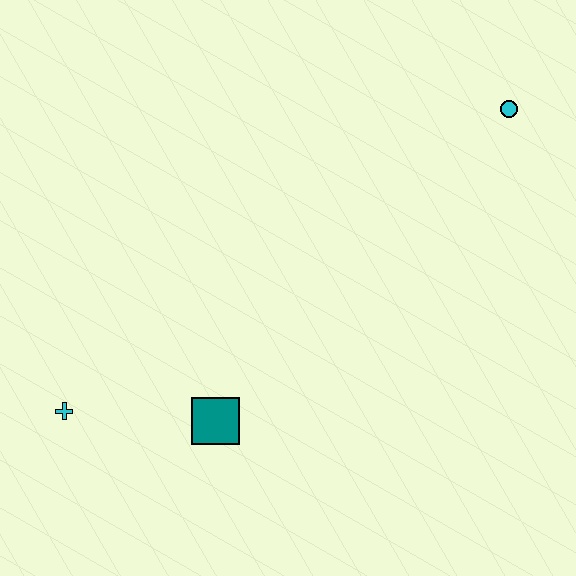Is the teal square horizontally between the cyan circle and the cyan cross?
Yes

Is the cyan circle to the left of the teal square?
No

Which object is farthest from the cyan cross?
The cyan circle is farthest from the cyan cross.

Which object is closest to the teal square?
The cyan cross is closest to the teal square.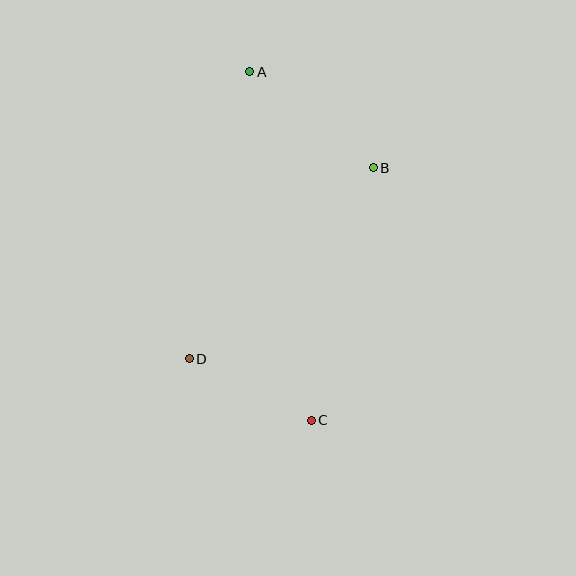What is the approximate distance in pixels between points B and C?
The distance between B and C is approximately 260 pixels.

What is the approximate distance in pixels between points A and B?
The distance between A and B is approximately 156 pixels.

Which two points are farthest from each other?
Points A and C are farthest from each other.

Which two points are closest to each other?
Points C and D are closest to each other.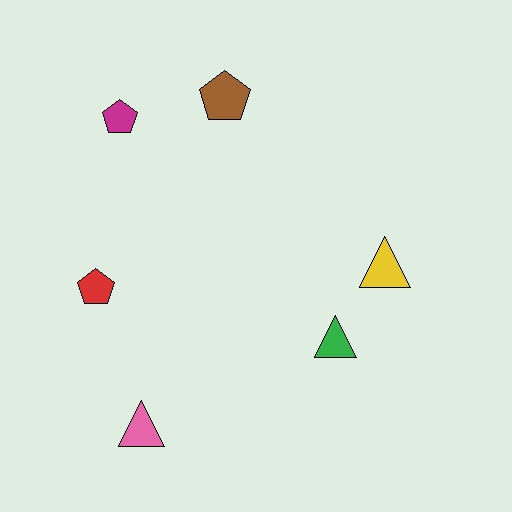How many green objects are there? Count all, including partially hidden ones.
There is 1 green object.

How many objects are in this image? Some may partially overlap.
There are 6 objects.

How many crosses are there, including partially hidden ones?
There are no crosses.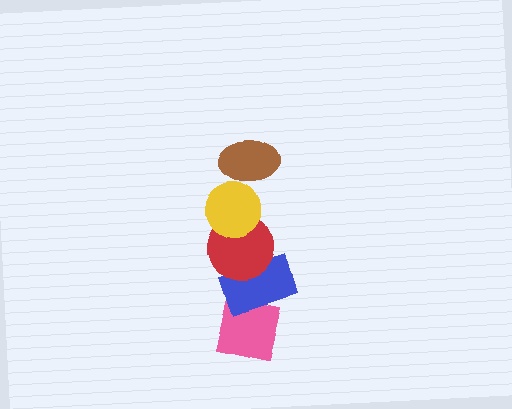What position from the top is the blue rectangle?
The blue rectangle is 4th from the top.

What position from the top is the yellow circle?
The yellow circle is 2nd from the top.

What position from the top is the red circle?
The red circle is 3rd from the top.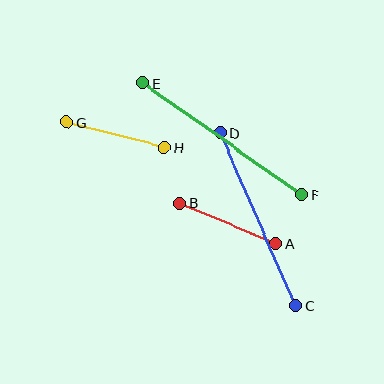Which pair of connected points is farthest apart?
Points E and F are farthest apart.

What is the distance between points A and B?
The distance is approximately 105 pixels.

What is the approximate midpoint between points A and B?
The midpoint is at approximately (228, 223) pixels.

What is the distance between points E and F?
The distance is approximately 194 pixels.